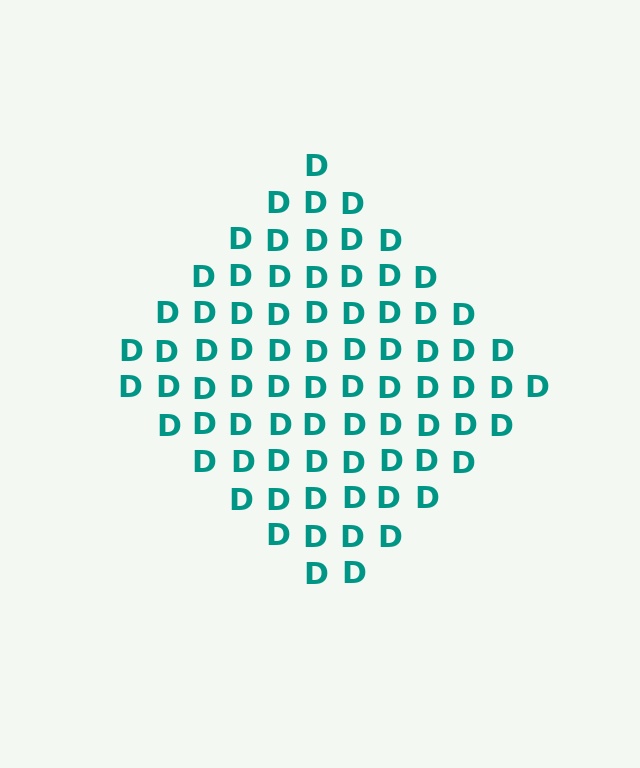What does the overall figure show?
The overall figure shows a diamond.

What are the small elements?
The small elements are letter D's.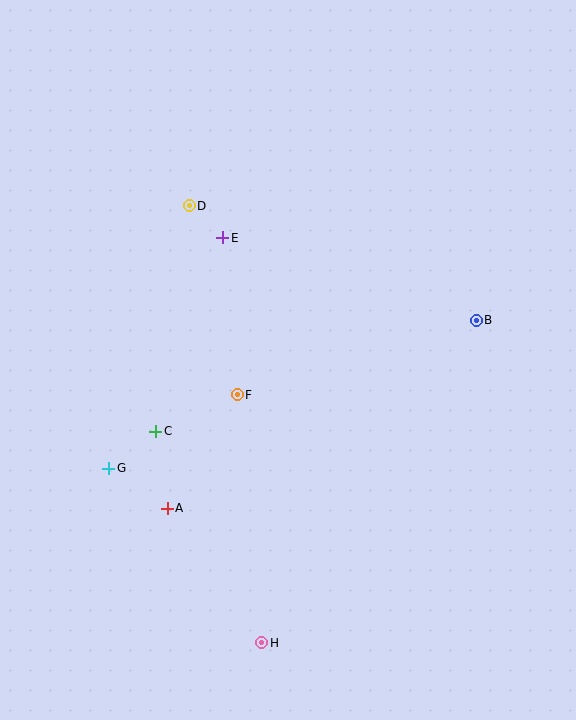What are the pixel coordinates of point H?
Point H is at (262, 643).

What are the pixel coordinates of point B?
Point B is at (476, 320).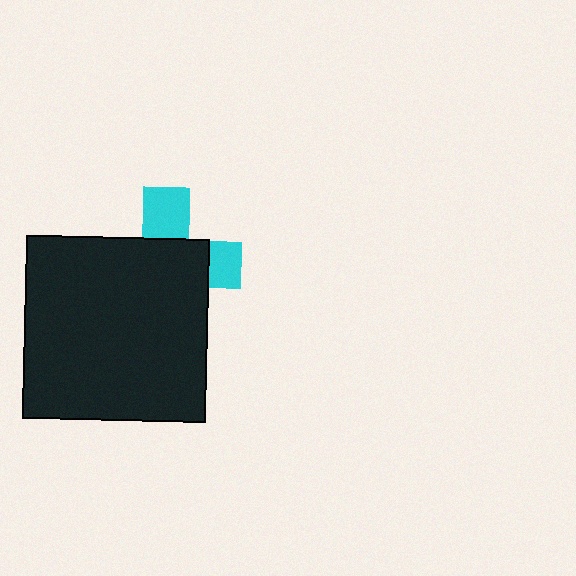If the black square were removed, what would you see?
You would see the complete cyan cross.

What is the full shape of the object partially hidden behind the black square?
The partially hidden object is a cyan cross.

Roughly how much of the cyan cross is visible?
A small part of it is visible (roughly 32%).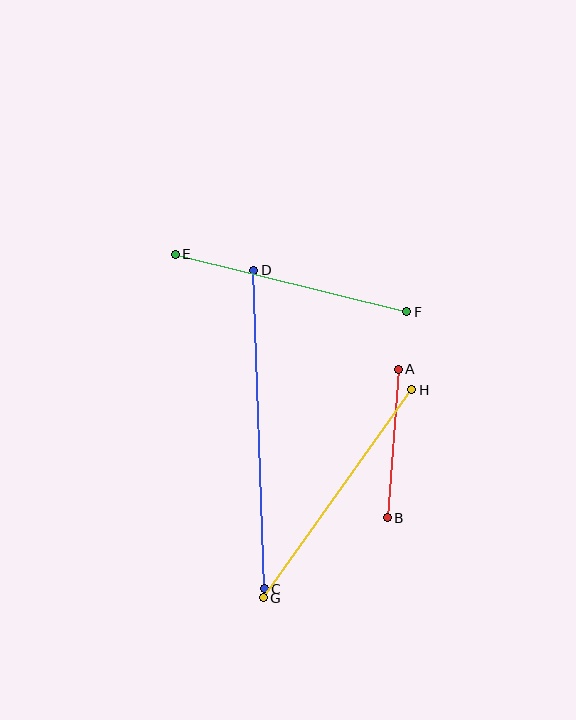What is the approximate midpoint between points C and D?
The midpoint is at approximately (259, 429) pixels.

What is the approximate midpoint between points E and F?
The midpoint is at approximately (291, 283) pixels.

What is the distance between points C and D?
The distance is approximately 319 pixels.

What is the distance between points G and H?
The distance is approximately 256 pixels.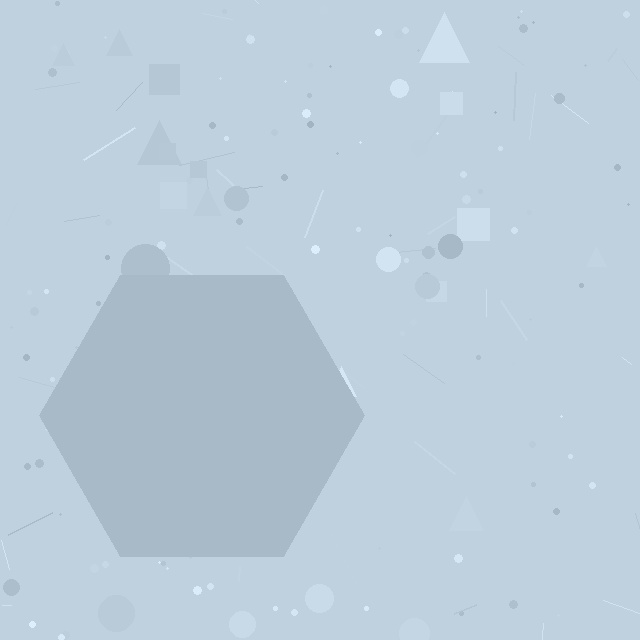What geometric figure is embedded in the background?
A hexagon is embedded in the background.